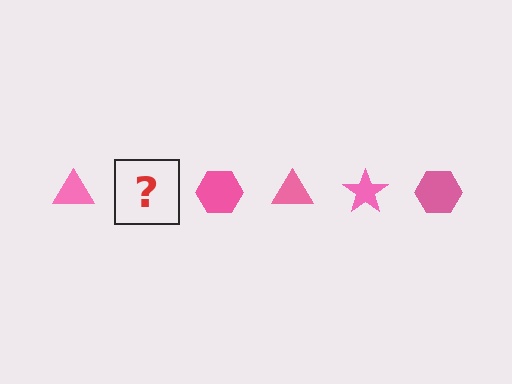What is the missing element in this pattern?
The missing element is a pink star.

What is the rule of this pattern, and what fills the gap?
The rule is that the pattern cycles through triangle, star, hexagon shapes in pink. The gap should be filled with a pink star.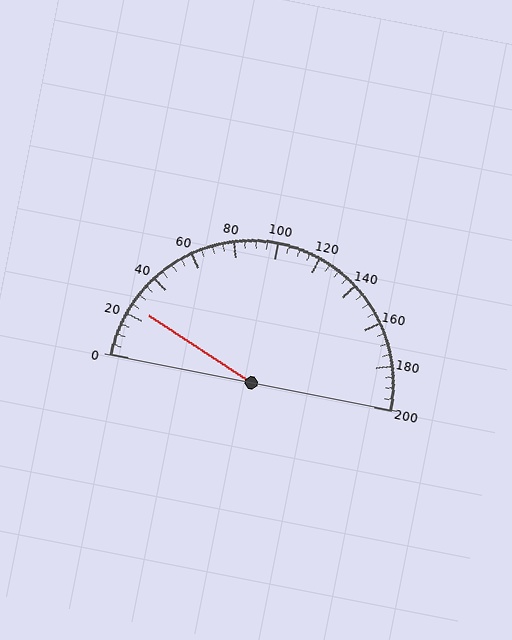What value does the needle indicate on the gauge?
The needle indicates approximately 25.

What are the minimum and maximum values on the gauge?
The gauge ranges from 0 to 200.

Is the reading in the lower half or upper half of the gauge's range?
The reading is in the lower half of the range (0 to 200).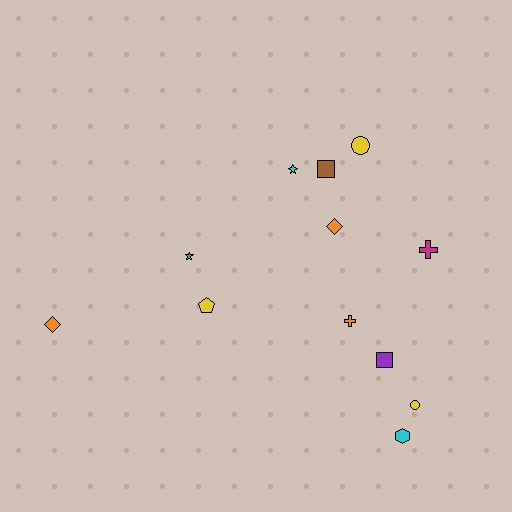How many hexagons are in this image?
There is 1 hexagon.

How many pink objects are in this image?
There are no pink objects.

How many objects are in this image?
There are 12 objects.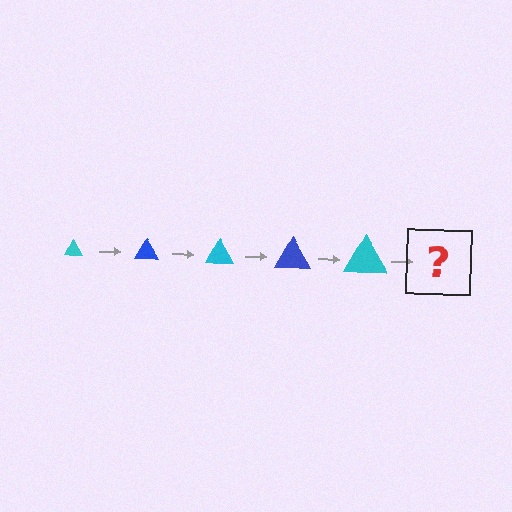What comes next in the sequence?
The next element should be a blue triangle, larger than the previous one.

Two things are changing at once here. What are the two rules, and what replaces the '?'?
The two rules are that the triangle grows larger each step and the color cycles through cyan and blue. The '?' should be a blue triangle, larger than the previous one.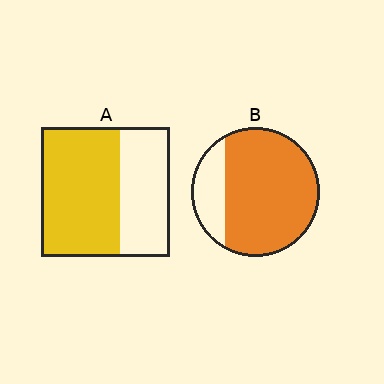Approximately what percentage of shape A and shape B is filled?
A is approximately 60% and B is approximately 80%.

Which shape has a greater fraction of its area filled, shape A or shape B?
Shape B.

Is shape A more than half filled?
Yes.